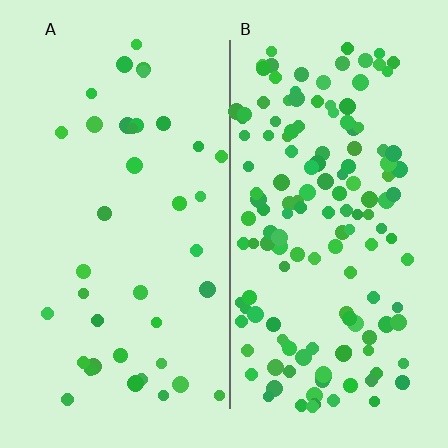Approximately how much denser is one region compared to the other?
Approximately 3.8× — region B over region A.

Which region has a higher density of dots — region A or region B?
B (the right).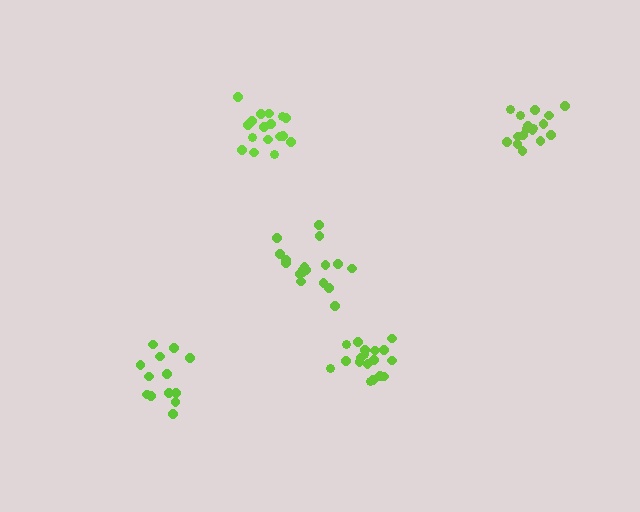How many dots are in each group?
Group 1: 18 dots, Group 2: 17 dots, Group 3: 17 dots, Group 4: 13 dots, Group 5: 18 dots (83 total).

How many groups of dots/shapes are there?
There are 5 groups.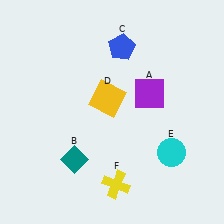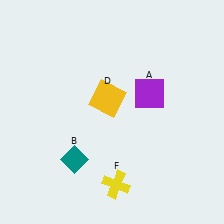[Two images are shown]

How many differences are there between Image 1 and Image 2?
There are 2 differences between the two images.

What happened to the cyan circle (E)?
The cyan circle (E) was removed in Image 2. It was in the bottom-right area of Image 1.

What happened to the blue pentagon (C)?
The blue pentagon (C) was removed in Image 2. It was in the top-right area of Image 1.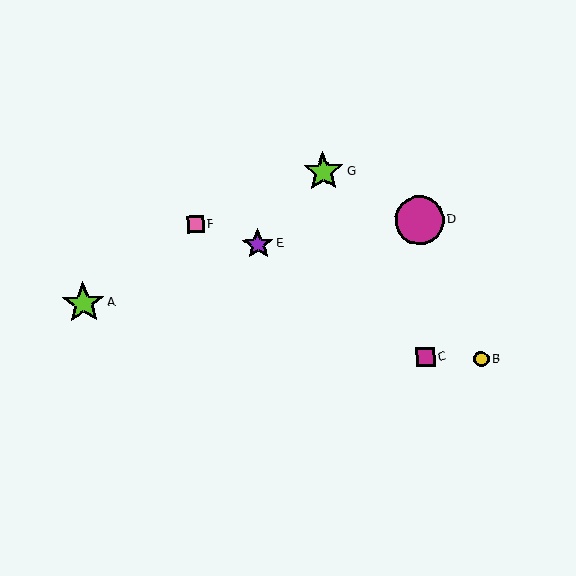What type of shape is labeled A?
Shape A is a lime star.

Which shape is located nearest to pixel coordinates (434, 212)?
The magenta circle (labeled D) at (419, 220) is nearest to that location.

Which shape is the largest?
The magenta circle (labeled D) is the largest.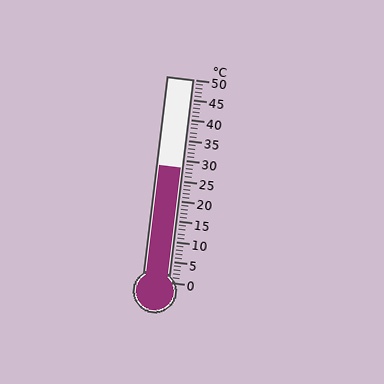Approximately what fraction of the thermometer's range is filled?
The thermometer is filled to approximately 55% of its range.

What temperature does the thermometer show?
The thermometer shows approximately 28°C.